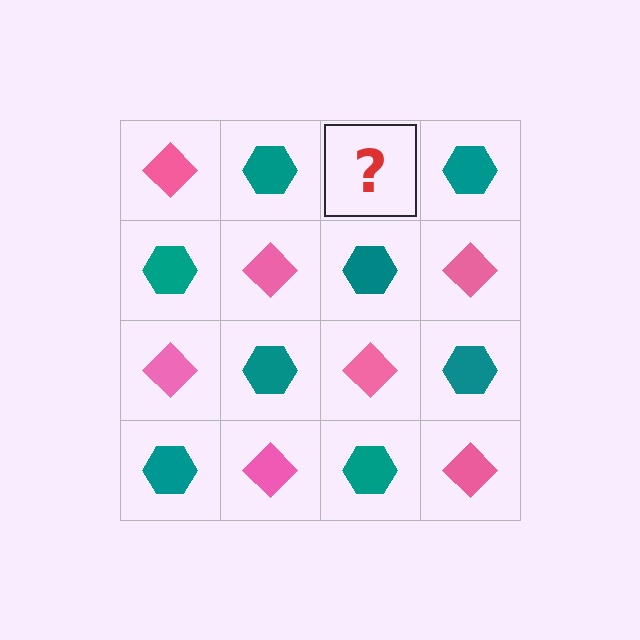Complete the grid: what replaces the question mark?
The question mark should be replaced with a pink diamond.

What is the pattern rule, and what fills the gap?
The rule is that it alternates pink diamond and teal hexagon in a checkerboard pattern. The gap should be filled with a pink diamond.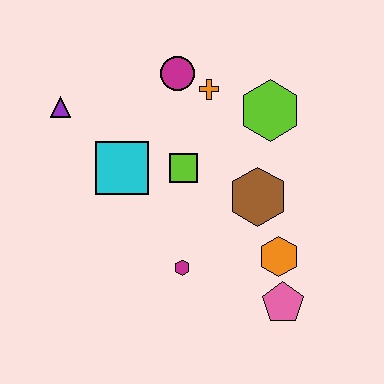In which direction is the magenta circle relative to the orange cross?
The magenta circle is to the left of the orange cross.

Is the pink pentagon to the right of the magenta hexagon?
Yes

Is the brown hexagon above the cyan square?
No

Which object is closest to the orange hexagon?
The pink pentagon is closest to the orange hexagon.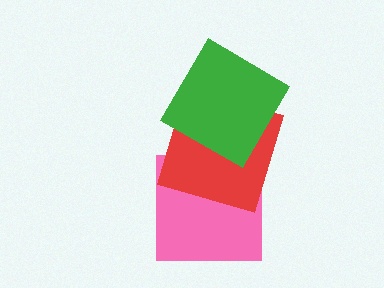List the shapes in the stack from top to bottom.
From top to bottom: the green diamond, the red square, the pink square.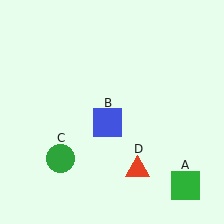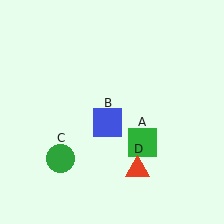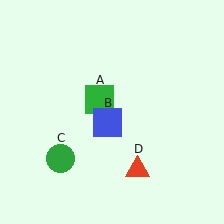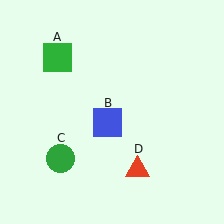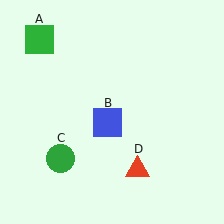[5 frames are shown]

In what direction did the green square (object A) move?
The green square (object A) moved up and to the left.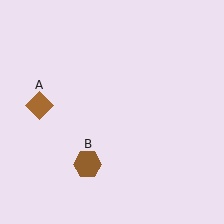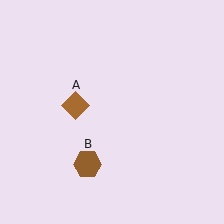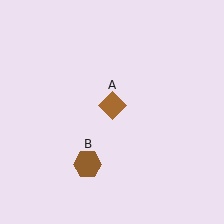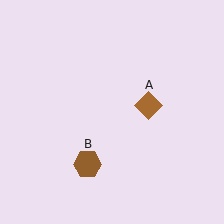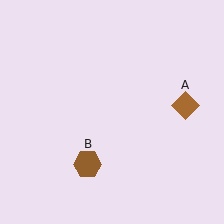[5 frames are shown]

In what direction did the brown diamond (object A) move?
The brown diamond (object A) moved right.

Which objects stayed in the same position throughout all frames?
Brown hexagon (object B) remained stationary.